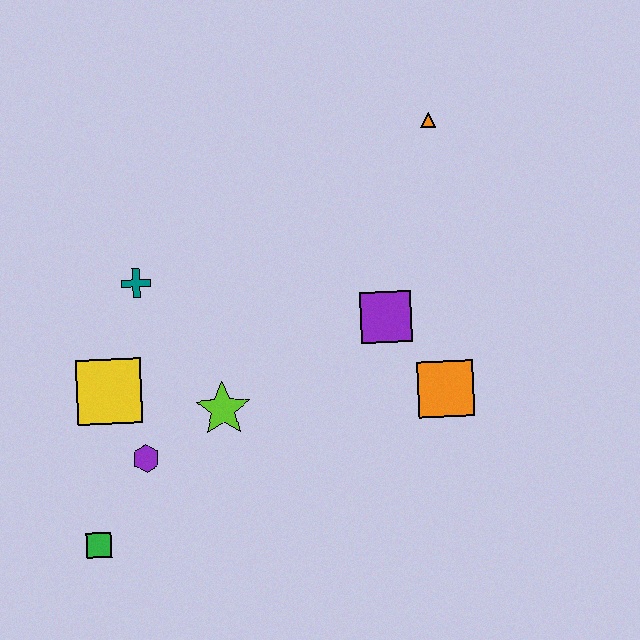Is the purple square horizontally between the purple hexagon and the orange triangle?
Yes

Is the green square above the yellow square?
No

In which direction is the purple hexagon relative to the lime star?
The purple hexagon is to the left of the lime star.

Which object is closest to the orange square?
The purple square is closest to the orange square.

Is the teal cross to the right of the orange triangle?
No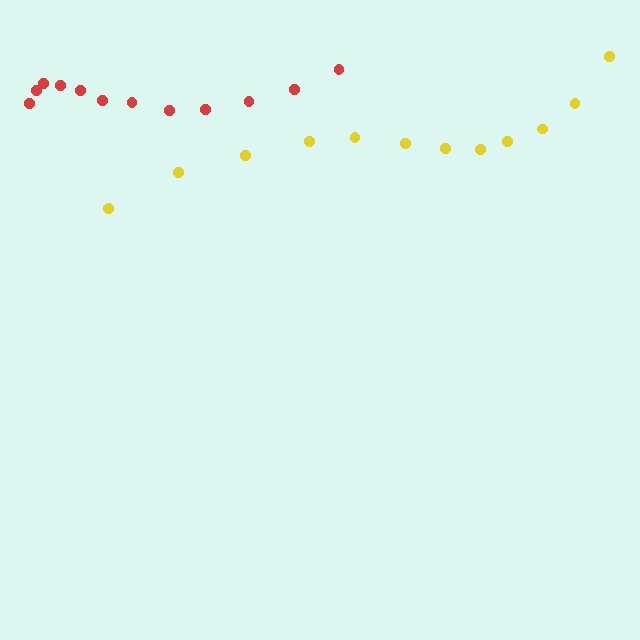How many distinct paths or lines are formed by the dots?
There are 2 distinct paths.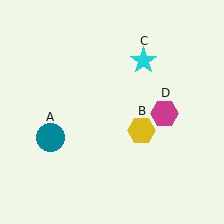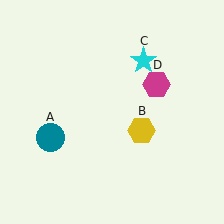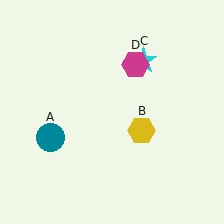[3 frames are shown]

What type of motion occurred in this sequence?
The magenta hexagon (object D) rotated counterclockwise around the center of the scene.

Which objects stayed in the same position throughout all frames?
Teal circle (object A) and yellow hexagon (object B) and cyan star (object C) remained stationary.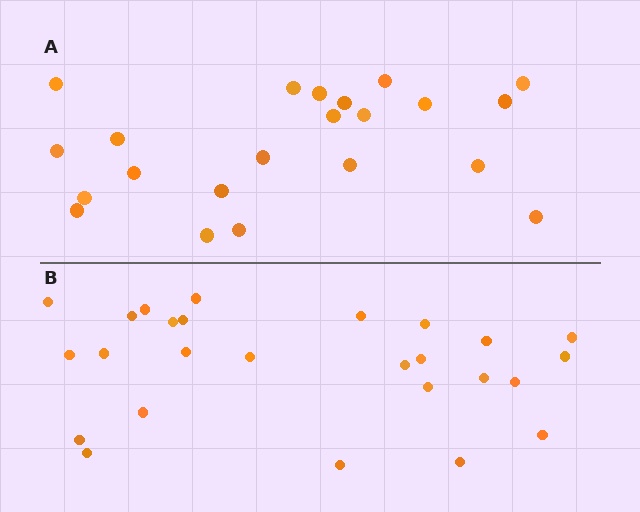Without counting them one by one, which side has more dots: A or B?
Region B (the bottom region) has more dots.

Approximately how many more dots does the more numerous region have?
Region B has about 4 more dots than region A.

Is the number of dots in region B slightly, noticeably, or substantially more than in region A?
Region B has only slightly more — the two regions are fairly close. The ratio is roughly 1.2 to 1.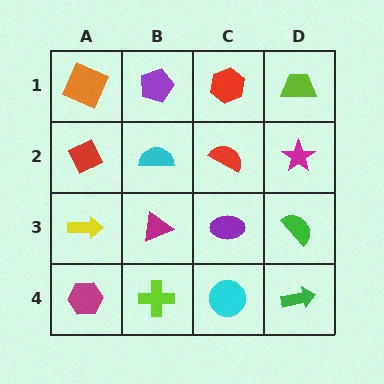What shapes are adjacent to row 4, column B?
A magenta triangle (row 3, column B), a magenta hexagon (row 4, column A), a cyan circle (row 4, column C).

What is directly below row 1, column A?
A red diamond.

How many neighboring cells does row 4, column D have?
2.